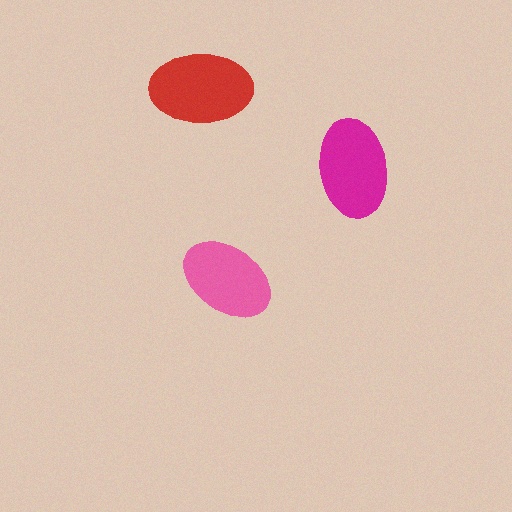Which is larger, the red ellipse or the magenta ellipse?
The red one.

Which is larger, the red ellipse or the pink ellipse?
The red one.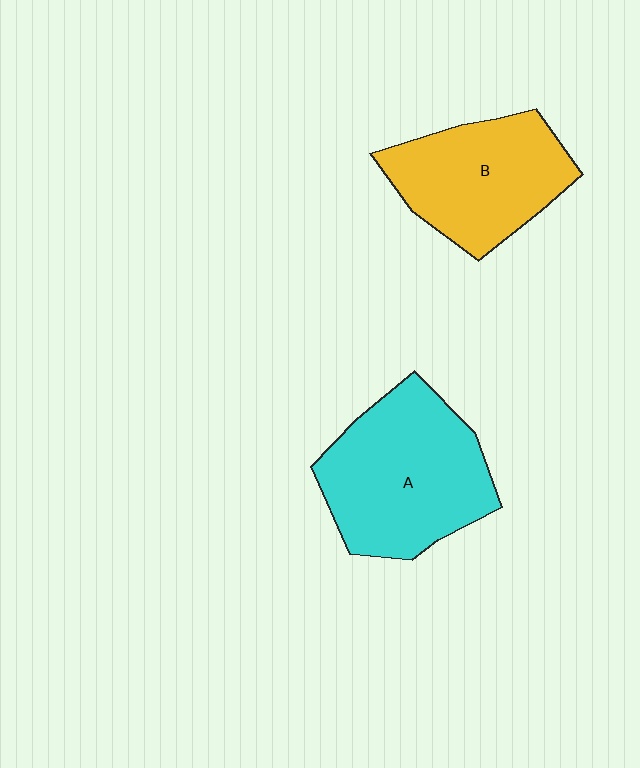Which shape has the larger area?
Shape A (cyan).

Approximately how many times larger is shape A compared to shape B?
Approximately 1.2 times.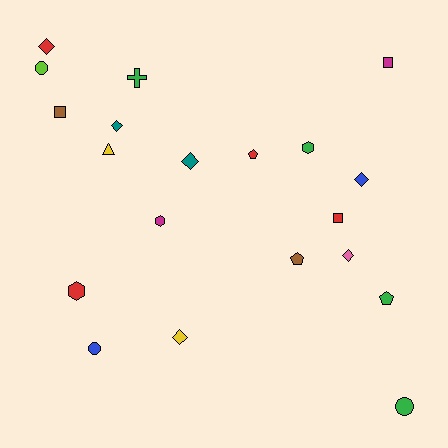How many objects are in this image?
There are 20 objects.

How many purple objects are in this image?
There are no purple objects.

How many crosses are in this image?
There is 1 cross.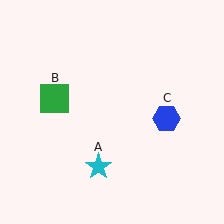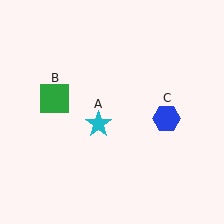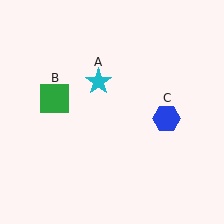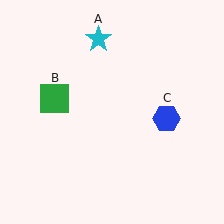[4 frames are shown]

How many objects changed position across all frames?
1 object changed position: cyan star (object A).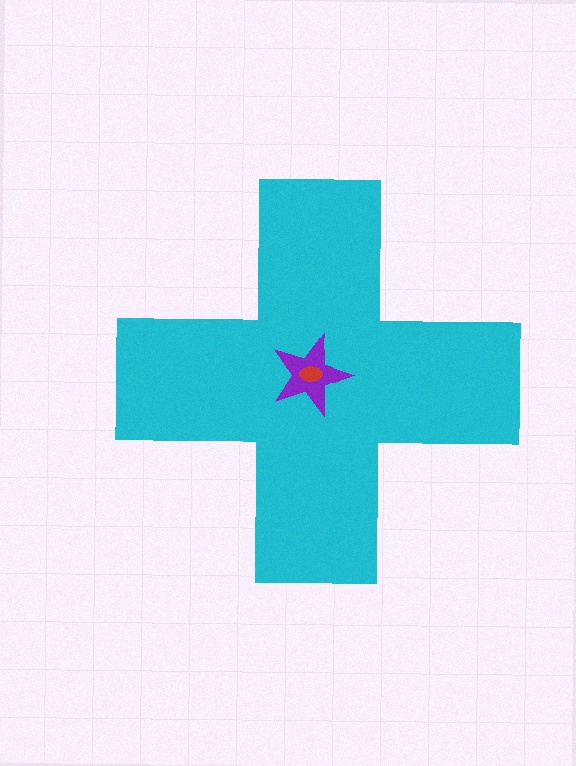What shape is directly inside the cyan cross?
The purple star.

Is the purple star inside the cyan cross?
Yes.